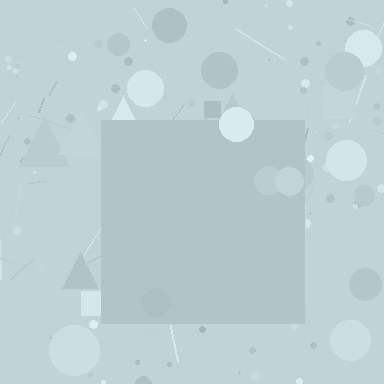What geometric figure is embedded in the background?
A square is embedded in the background.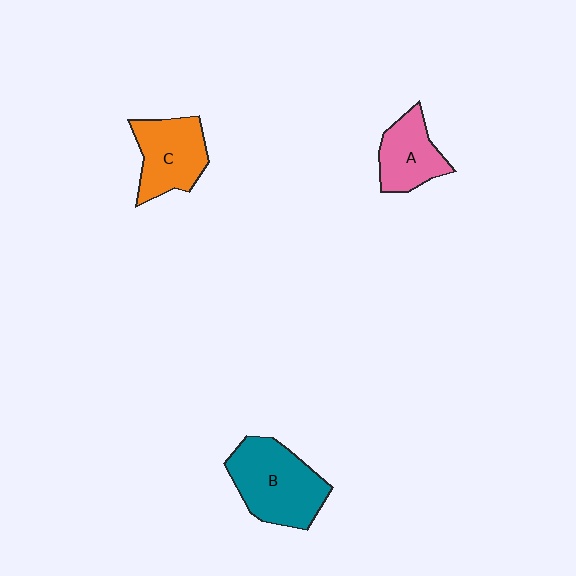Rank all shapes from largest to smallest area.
From largest to smallest: B (teal), C (orange), A (pink).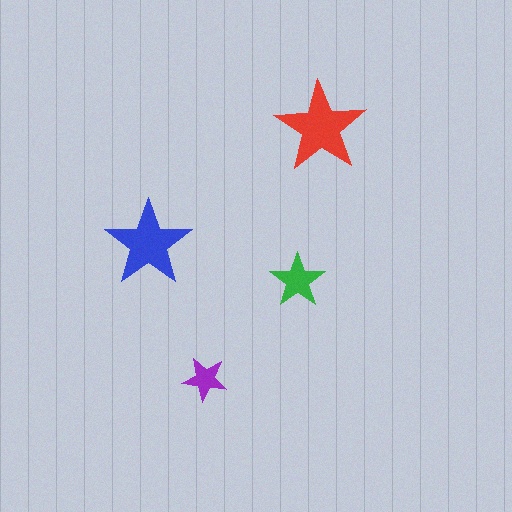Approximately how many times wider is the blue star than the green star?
About 1.5 times wider.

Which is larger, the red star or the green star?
The red one.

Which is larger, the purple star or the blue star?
The blue one.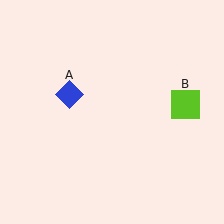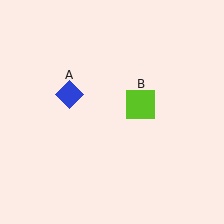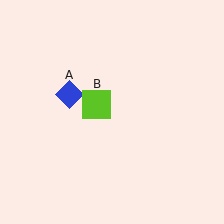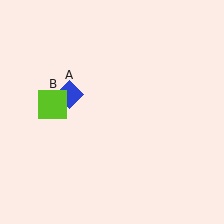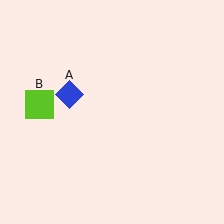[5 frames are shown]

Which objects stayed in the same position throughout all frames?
Blue diamond (object A) remained stationary.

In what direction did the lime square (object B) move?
The lime square (object B) moved left.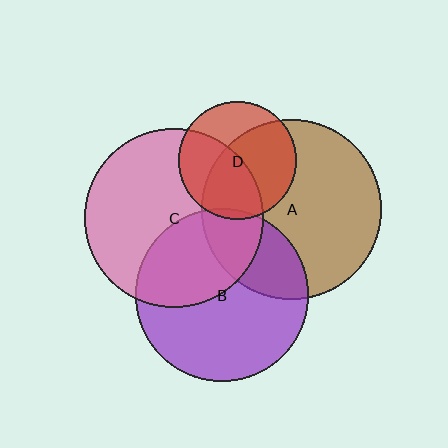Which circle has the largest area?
Circle A (brown).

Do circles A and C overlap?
Yes.